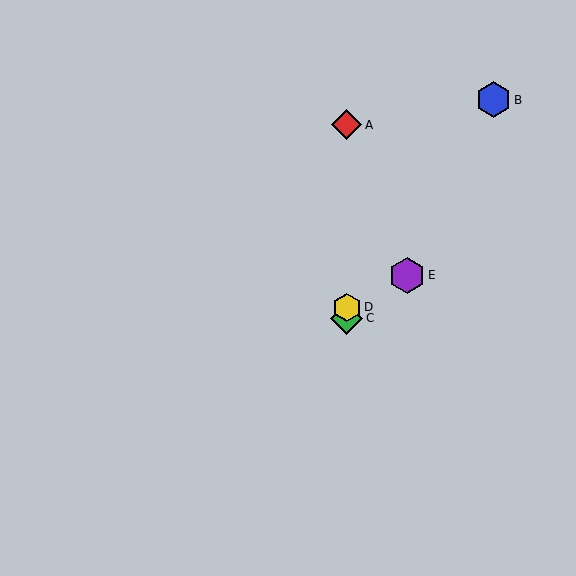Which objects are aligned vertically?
Objects A, C, D are aligned vertically.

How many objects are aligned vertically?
3 objects (A, C, D) are aligned vertically.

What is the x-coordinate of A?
Object A is at x≈347.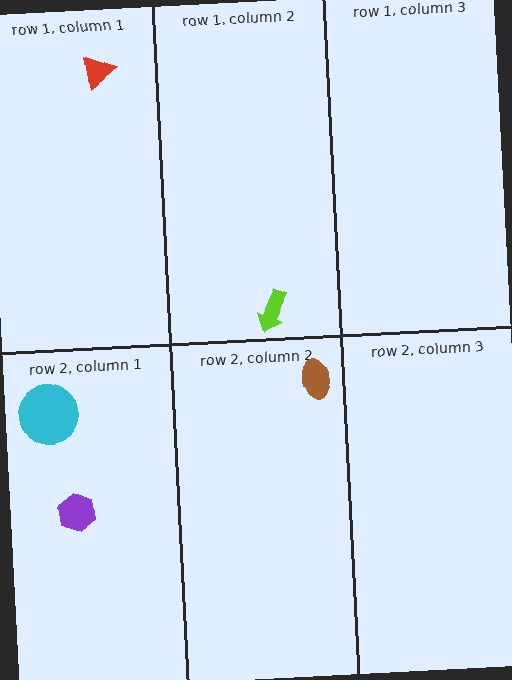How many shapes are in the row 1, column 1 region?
1.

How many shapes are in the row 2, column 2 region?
1.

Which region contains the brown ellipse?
The row 2, column 2 region.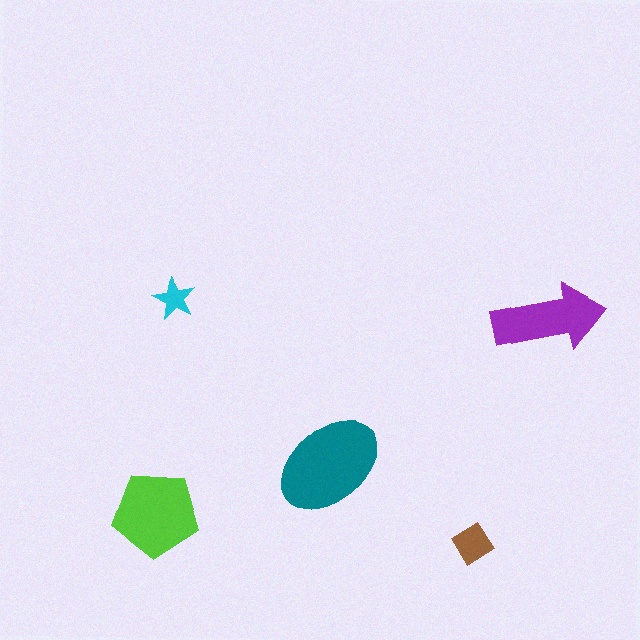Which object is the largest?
The teal ellipse.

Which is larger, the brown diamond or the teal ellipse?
The teal ellipse.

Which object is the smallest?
The cyan star.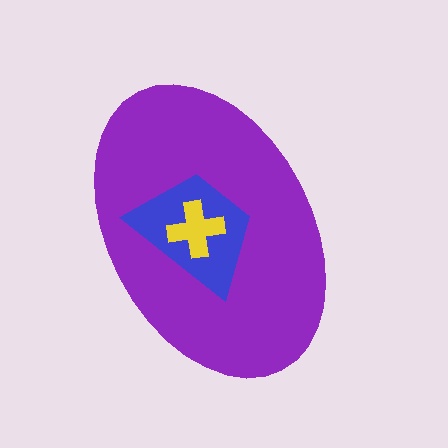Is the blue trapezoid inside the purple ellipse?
Yes.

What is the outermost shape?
The purple ellipse.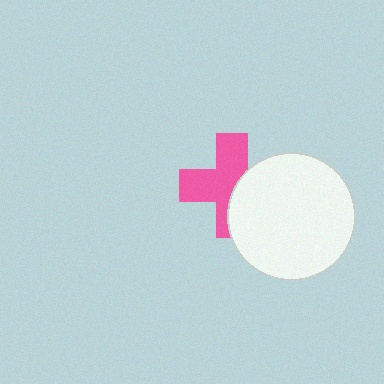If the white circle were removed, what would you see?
You would see the complete pink cross.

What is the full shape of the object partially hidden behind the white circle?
The partially hidden object is a pink cross.